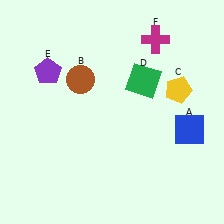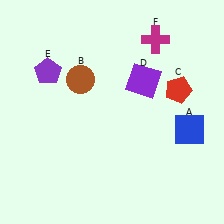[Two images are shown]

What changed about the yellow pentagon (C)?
In Image 1, C is yellow. In Image 2, it changed to red.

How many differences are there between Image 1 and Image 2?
There are 2 differences between the two images.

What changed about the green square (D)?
In Image 1, D is green. In Image 2, it changed to purple.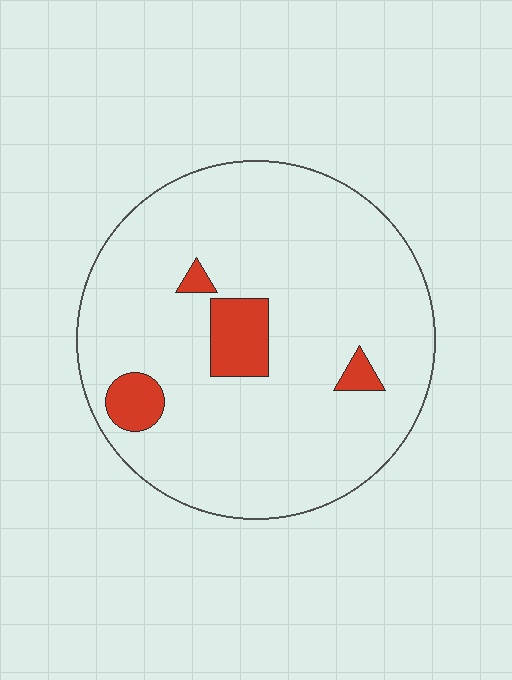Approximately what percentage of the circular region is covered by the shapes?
Approximately 10%.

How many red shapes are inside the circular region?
4.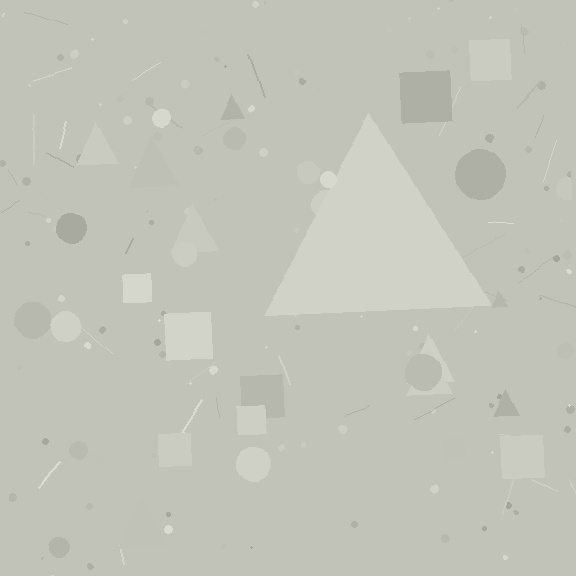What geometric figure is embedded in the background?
A triangle is embedded in the background.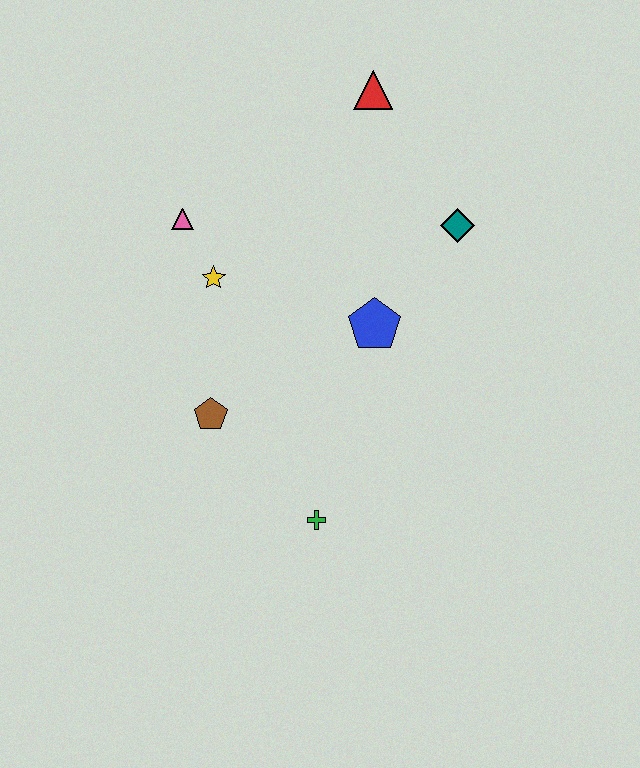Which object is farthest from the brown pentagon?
The red triangle is farthest from the brown pentagon.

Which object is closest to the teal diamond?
The blue pentagon is closest to the teal diamond.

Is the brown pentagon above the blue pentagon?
No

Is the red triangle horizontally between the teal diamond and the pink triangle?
Yes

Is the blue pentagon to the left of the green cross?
No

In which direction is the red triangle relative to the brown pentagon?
The red triangle is above the brown pentagon.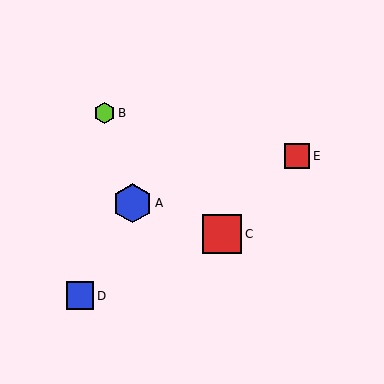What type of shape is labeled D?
Shape D is a blue square.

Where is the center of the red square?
The center of the red square is at (222, 234).